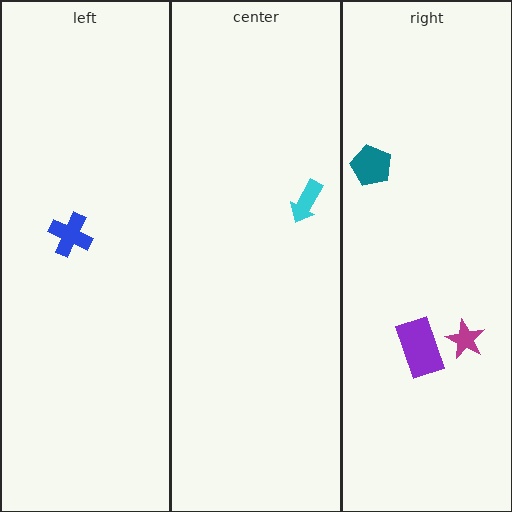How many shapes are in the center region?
1.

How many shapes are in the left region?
1.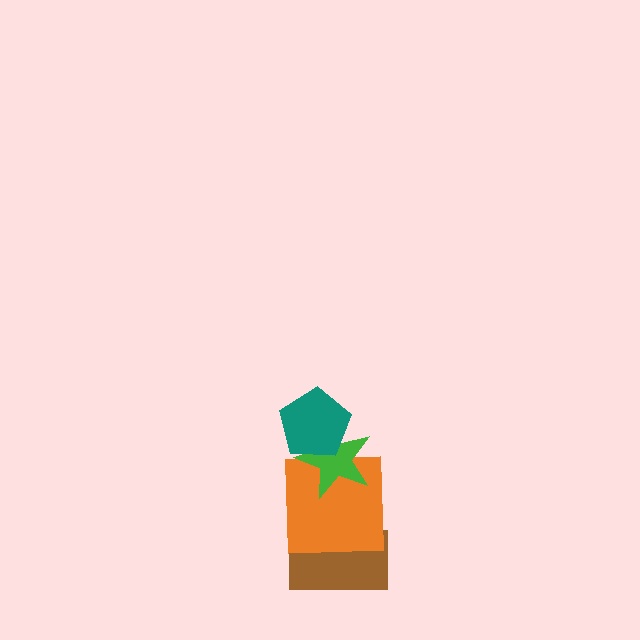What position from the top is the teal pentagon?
The teal pentagon is 1st from the top.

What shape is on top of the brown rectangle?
The orange square is on top of the brown rectangle.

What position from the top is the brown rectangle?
The brown rectangle is 4th from the top.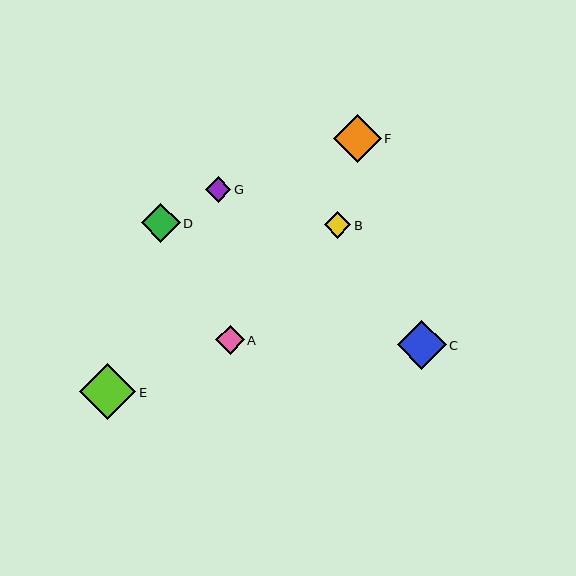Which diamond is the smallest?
Diamond G is the smallest with a size of approximately 25 pixels.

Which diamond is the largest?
Diamond E is the largest with a size of approximately 56 pixels.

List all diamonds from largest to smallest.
From largest to smallest: E, C, F, D, A, B, G.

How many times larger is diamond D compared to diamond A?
Diamond D is approximately 1.4 times the size of diamond A.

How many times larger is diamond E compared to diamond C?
Diamond E is approximately 1.1 times the size of diamond C.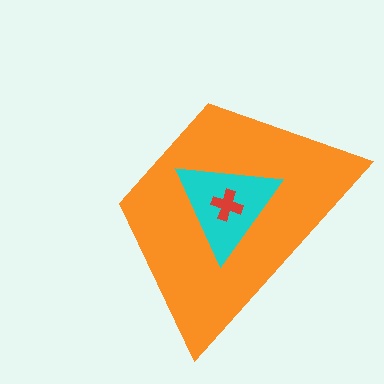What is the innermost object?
The red cross.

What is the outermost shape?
The orange trapezoid.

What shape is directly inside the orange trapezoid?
The cyan triangle.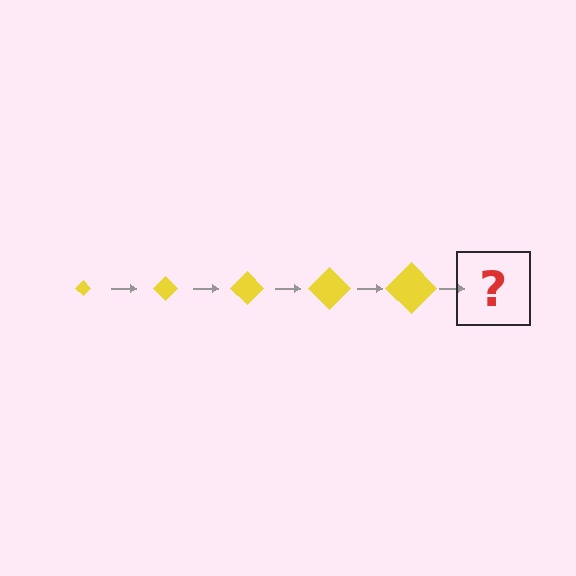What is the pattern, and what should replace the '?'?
The pattern is that the diamond gets progressively larger each step. The '?' should be a yellow diamond, larger than the previous one.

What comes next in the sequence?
The next element should be a yellow diamond, larger than the previous one.